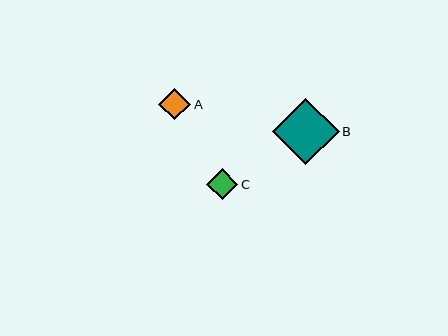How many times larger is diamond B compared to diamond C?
Diamond B is approximately 2.2 times the size of diamond C.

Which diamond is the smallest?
Diamond C is the smallest with a size of approximately 31 pixels.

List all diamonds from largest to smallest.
From largest to smallest: B, A, C.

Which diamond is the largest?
Diamond B is the largest with a size of approximately 66 pixels.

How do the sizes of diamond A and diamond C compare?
Diamond A and diamond C are approximately the same size.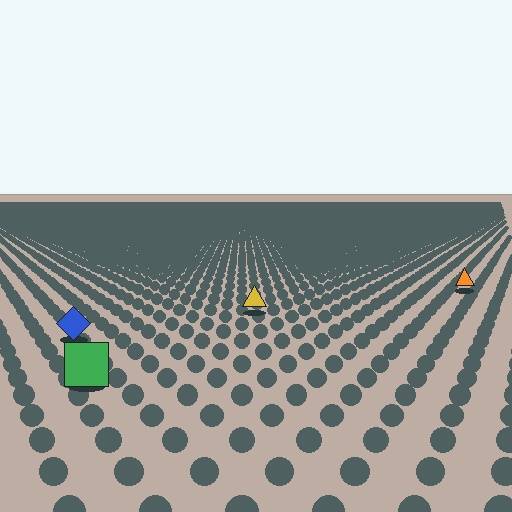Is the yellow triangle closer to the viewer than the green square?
No. The green square is closer — you can tell from the texture gradient: the ground texture is coarser near it.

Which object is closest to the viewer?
The green square is closest. The texture marks near it are larger and more spread out.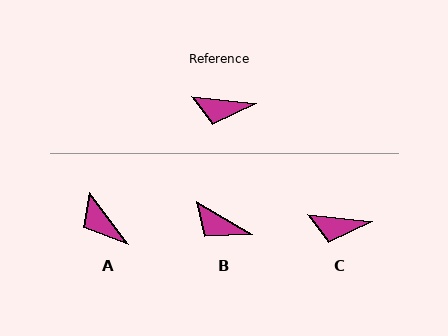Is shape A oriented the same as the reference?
No, it is off by about 47 degrees.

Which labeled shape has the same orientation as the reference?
C.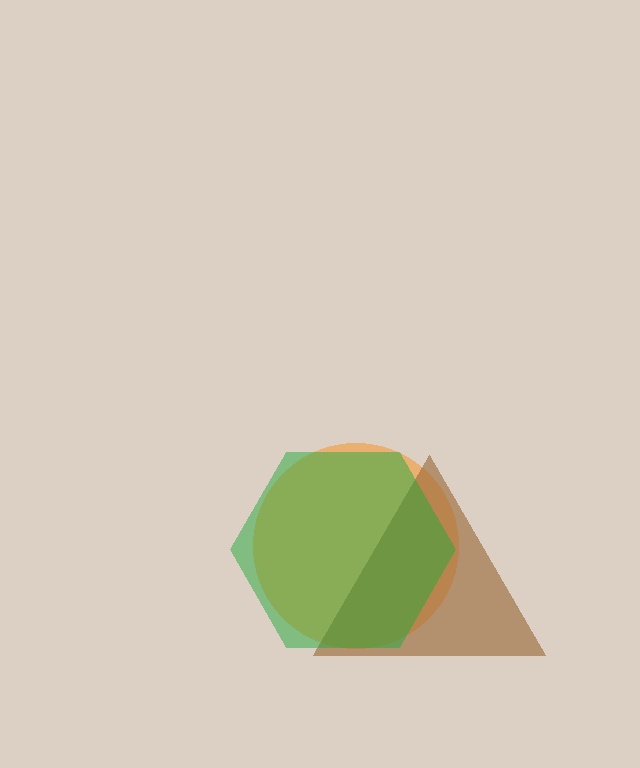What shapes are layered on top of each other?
The layered shapes are: an orange circle, a brown triangle, a green hexagon.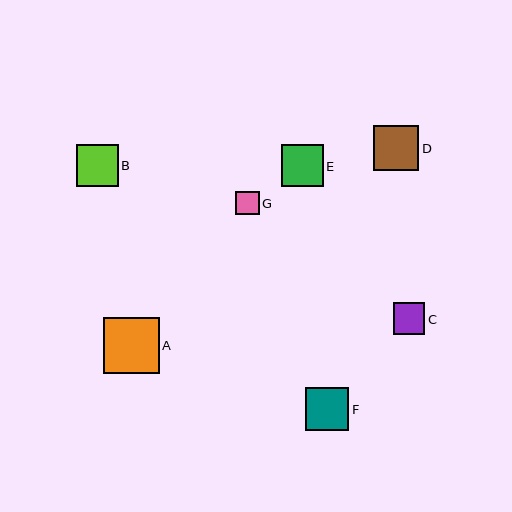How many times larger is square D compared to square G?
Square D is approximately 1.9 times the size of square G.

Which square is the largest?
Square A is the largest with a size of approximately 56 pixels.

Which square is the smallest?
Square G is the smallest with a size of approximately 23 pixels.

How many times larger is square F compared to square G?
Square F is approximately 1.9 times the size of square G.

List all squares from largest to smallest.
From largest to smallest: A, D, F, E, B, C, G.